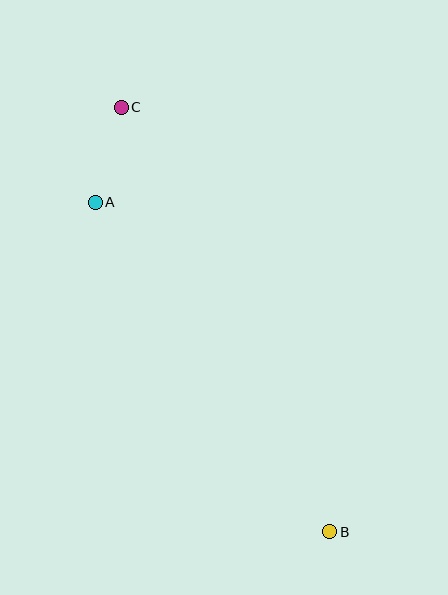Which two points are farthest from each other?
Points B and C are farthest from each other.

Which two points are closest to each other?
Points A and C are closest to each other.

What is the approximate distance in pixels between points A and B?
The distance between A and B is approximately 405 pixels.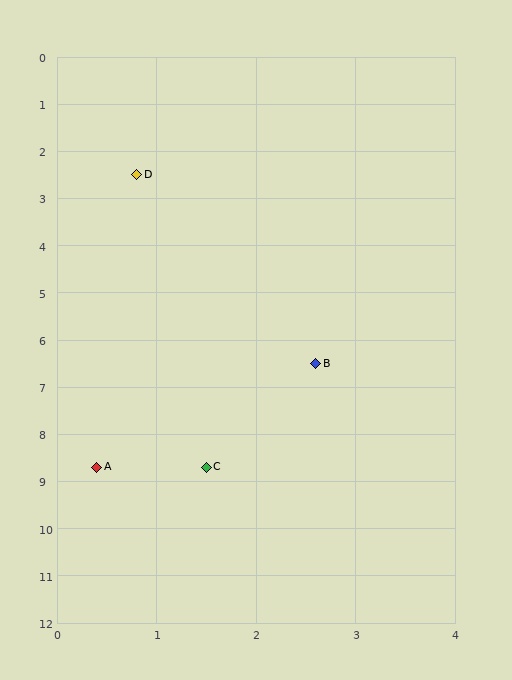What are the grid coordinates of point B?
Point B is at approximately (2.6, 6.5).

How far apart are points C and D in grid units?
Points C and D are about 6.2 grid units apart.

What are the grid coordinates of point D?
Point D is at approximately (0.8, 2.5).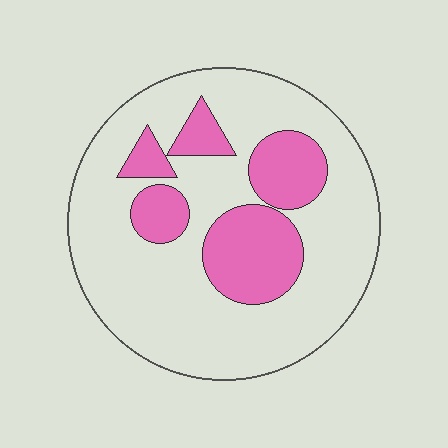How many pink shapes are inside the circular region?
5.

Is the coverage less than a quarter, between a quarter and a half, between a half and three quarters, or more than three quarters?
Between a quarter and a half.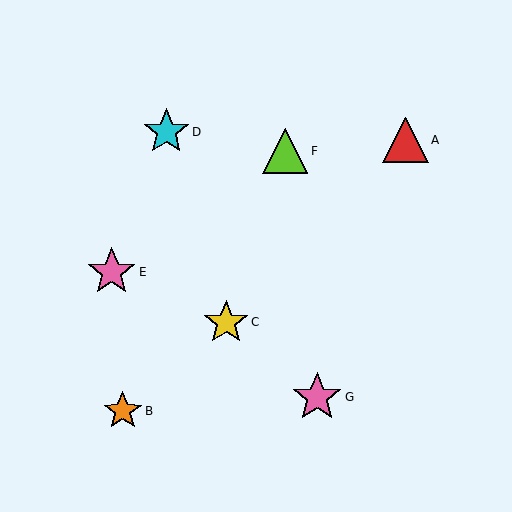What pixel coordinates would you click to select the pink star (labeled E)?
Click at (112, 272) to select the pink star E.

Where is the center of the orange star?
The center of the orange star is at (123, 411).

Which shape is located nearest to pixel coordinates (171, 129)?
The cyan star (labeled D) at (166, 132) is nearest to that location.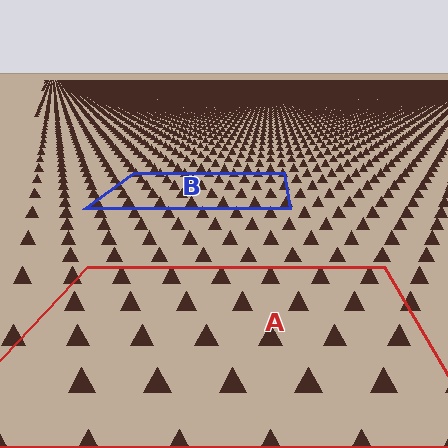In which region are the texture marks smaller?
The texture marks are smaller in region B, because it is farther away.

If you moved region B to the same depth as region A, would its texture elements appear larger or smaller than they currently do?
They would appear larger. At a closer depth, the same texture elements are projected at a bigger on-screen size.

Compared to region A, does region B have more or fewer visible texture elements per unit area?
Region B has more texture elements per unit area — they are packed more densely because it is farther away.